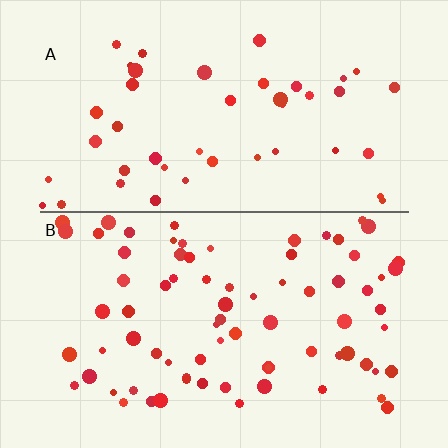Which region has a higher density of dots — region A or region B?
B (the bottom).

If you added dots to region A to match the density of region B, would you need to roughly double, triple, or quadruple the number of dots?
Approximately double.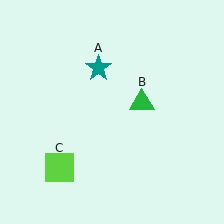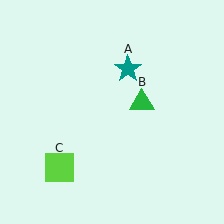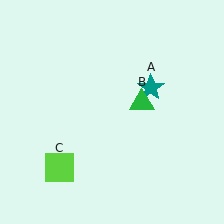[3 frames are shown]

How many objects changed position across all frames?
1 object changed position: teal star (object A).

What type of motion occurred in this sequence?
The teal star (object A) rotated clockwise around the center of the scene.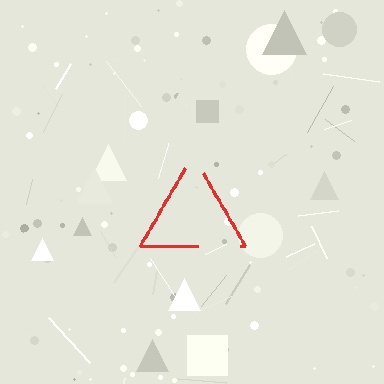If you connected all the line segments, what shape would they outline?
They would outline a triangle.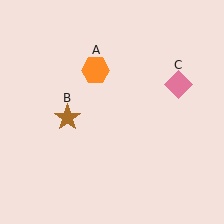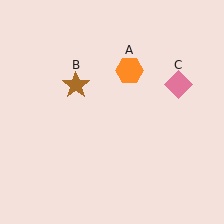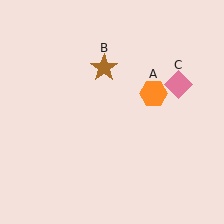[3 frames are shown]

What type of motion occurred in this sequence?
The orange hexagon (object A), brown star (object B) rotated clockwise around the center of the scene.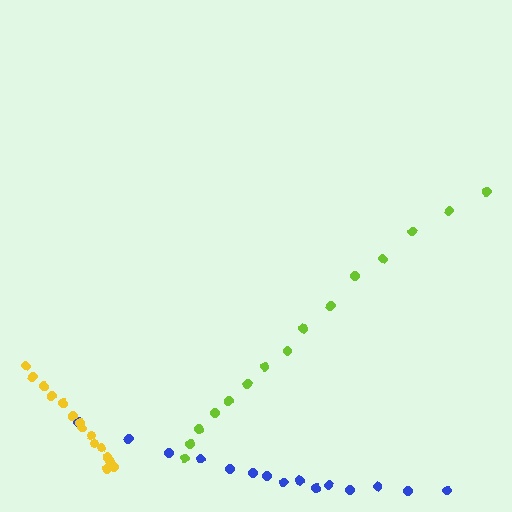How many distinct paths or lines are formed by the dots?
There are 3 distinct paths.